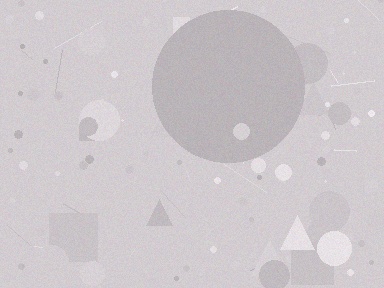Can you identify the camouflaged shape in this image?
The camouflaged shape is a circle.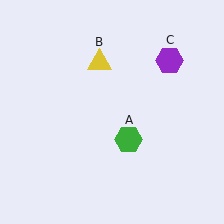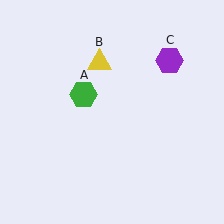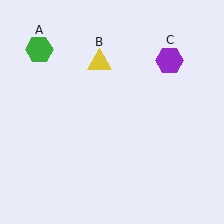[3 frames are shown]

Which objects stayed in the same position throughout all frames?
Yellow triangle (object B) and purple hexagon (object C) remained stationary.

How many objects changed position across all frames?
1 object changed position: green hexagon (object A).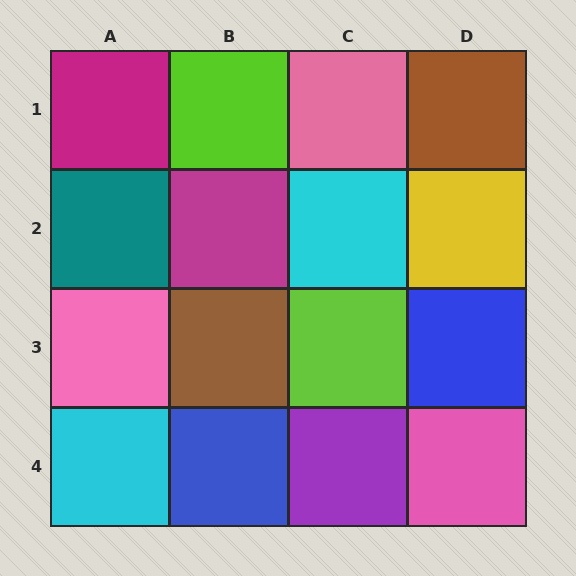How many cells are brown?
2 cells are brown.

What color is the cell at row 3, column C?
Lime.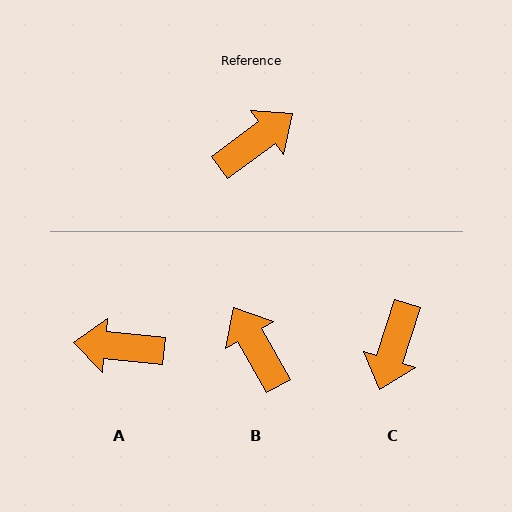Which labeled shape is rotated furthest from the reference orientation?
C, about 145 degrees away.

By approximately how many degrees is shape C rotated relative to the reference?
Approximately 145 degrees clockwise.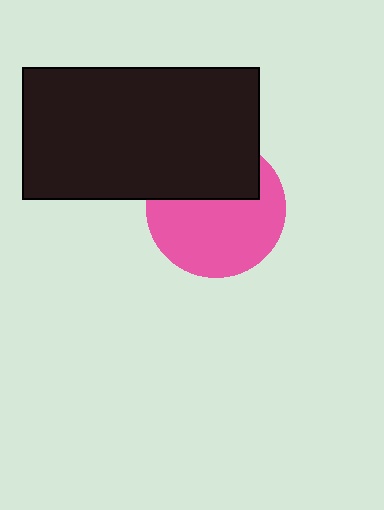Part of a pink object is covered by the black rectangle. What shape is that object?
It is a circle.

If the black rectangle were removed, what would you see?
You would see the complete pink circle.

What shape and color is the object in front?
The object in front is a black rectangle.